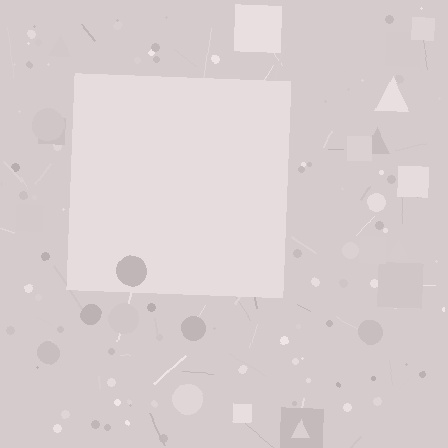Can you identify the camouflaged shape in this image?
The camouflaged shape is a square.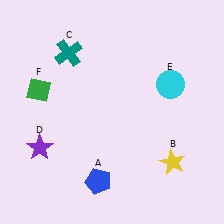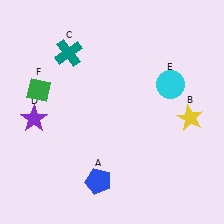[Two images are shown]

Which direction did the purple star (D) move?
The purple star (D) moved up.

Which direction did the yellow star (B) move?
The yellow star (B) moved up.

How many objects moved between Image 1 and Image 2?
2 objects moved between the two images.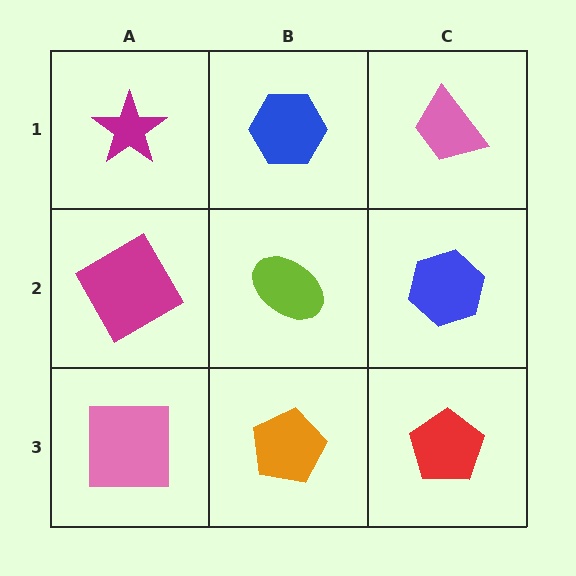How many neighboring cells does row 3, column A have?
2.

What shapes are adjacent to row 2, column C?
A pink trapezoid (row 1, column C), a red pentagon (row 3, column C), a lime ellipse (row 2, column B).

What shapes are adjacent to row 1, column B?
A lime ellipse (row 2, column B), a magenta star (row 1, column A), a pink trapezoid (row 1, column C).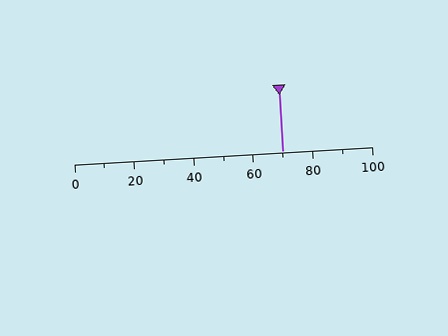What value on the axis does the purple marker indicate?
The marker indicates approximately 70.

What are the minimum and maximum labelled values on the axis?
The axis runs from 0 to 100.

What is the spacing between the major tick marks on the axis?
The major ticks are spaced 20 apart.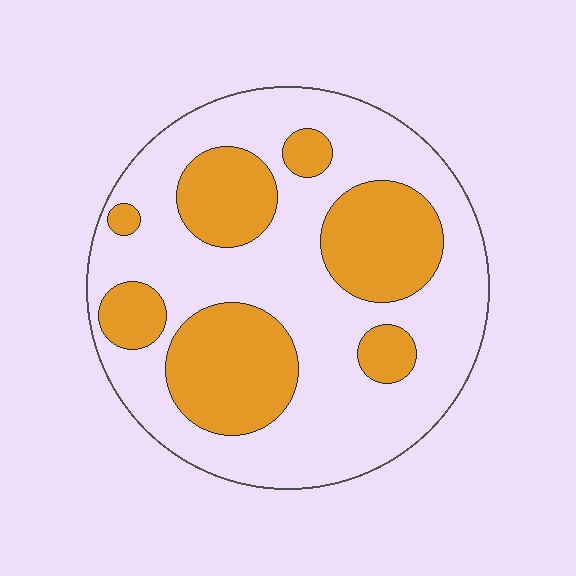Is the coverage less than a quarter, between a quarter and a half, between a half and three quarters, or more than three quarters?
Between a quarter and a half.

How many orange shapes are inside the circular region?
7.